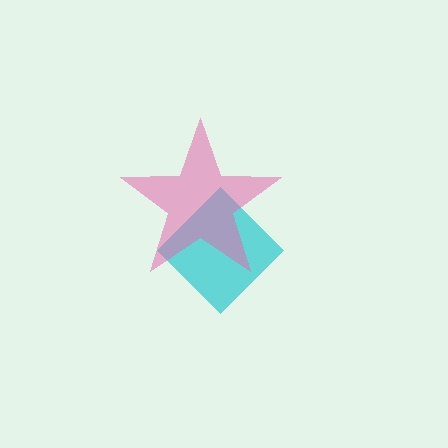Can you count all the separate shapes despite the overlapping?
Yes, there are 2 separate shapes.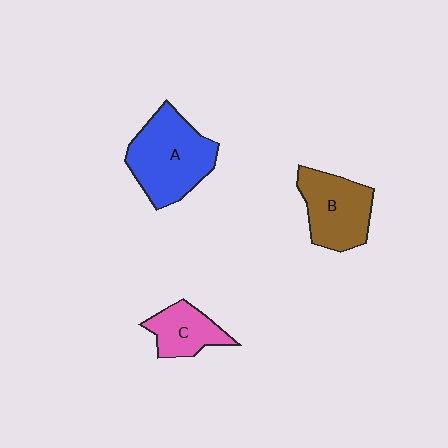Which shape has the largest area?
Shape A (blue).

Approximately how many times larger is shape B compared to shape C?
Approximately 1.5 times.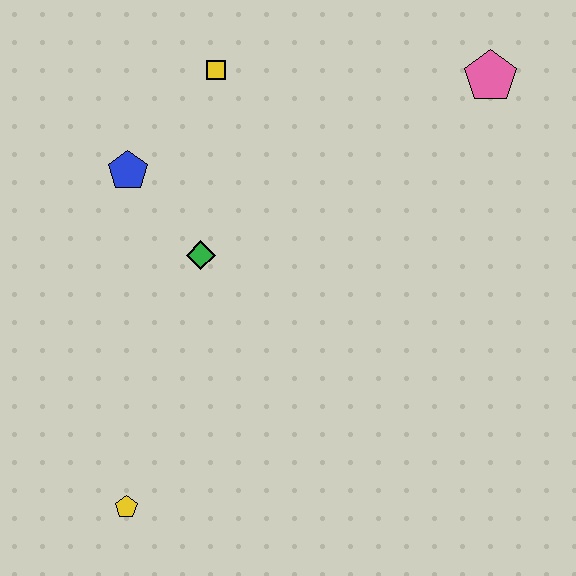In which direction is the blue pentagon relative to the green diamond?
The blue pentagon is above the green diamond.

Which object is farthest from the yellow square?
The yellow pentagon is farthest from the yellow square.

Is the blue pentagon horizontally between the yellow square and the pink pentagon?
No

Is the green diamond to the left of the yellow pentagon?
No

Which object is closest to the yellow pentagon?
The green diamond is closest to the yellow pentagon.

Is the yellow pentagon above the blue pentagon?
No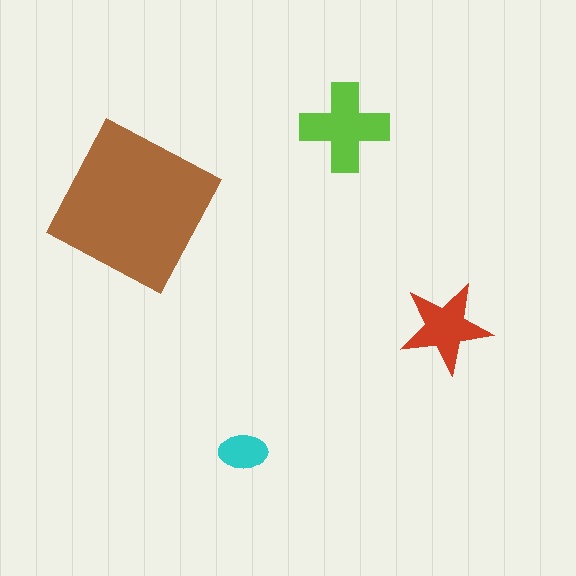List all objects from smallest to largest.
The cyan ellipse, the red star, the lime cross, the brown square.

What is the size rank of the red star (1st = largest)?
3rd.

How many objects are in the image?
There are 4 objects in the image.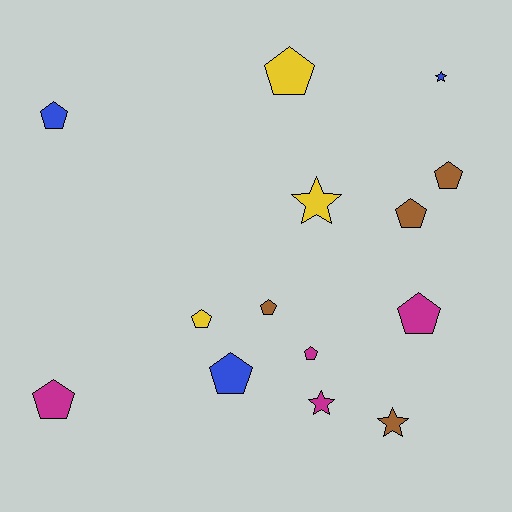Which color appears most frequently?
Magenta, with 4 objects.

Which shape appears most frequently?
Pentagon, with 10 objects.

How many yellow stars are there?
There is 1 yellow star.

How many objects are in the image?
There are 14 objects.